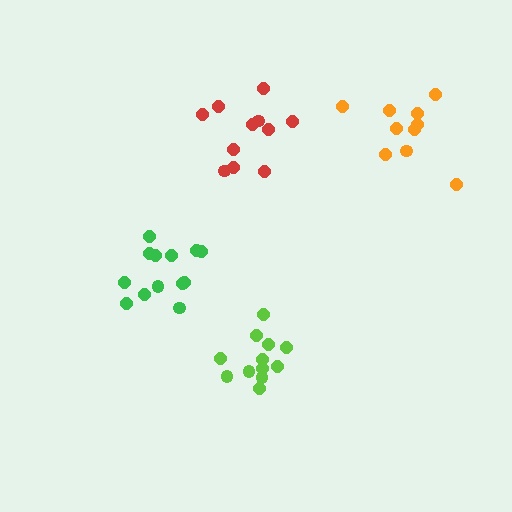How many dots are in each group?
Group 1: 11 dots, Group 2: 10 dots, Group 3: 12 dots, Group 4: 13 dots (46 total).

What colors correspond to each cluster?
The clusters are colored: red, orange, lime, green.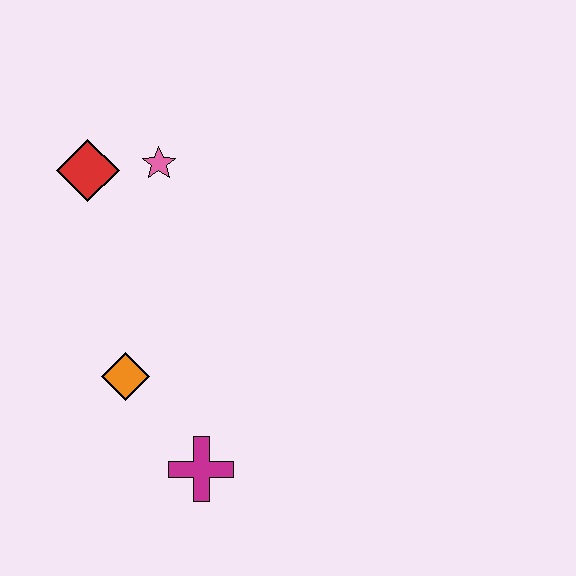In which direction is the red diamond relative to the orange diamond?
The red diamond is above the orange diamond.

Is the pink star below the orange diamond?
No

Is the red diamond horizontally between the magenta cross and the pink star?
No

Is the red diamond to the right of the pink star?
No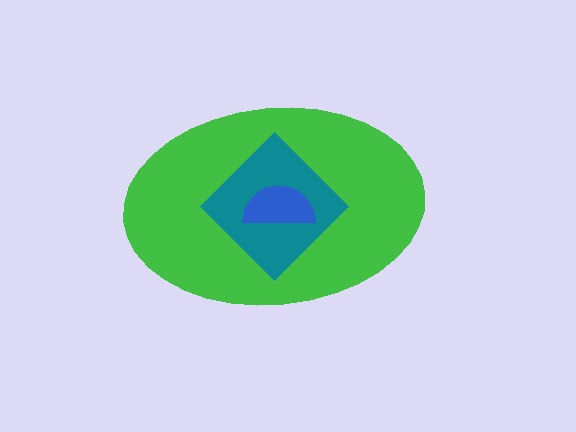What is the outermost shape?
The green ellipse.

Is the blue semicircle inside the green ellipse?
Yes.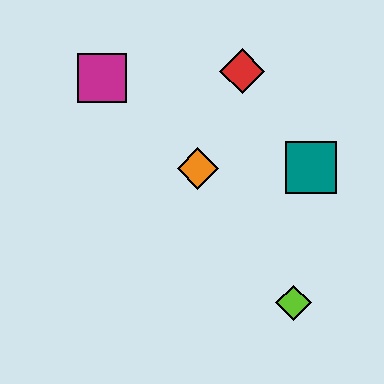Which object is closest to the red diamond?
The orange diamond is closest to the red diamond.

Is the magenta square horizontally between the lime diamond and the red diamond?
No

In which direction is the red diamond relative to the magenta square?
The red diamond is to the right of the magenta square.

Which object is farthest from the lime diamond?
The magenta square is farthest from the lime diamond.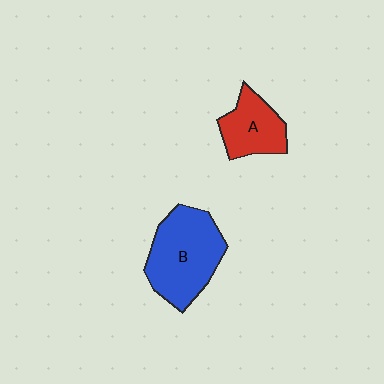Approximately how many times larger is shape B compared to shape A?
Approximately 1.7 times.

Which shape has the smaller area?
Shape A (red).